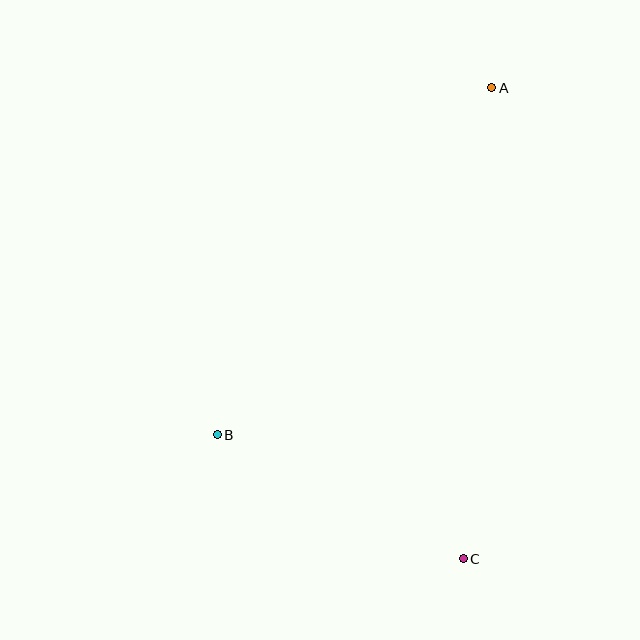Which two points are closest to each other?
Points B and C are closest to each other.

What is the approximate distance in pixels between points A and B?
The distance between A and B is approximately 442 pixels.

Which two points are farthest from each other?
Points A and C are farthest from each other.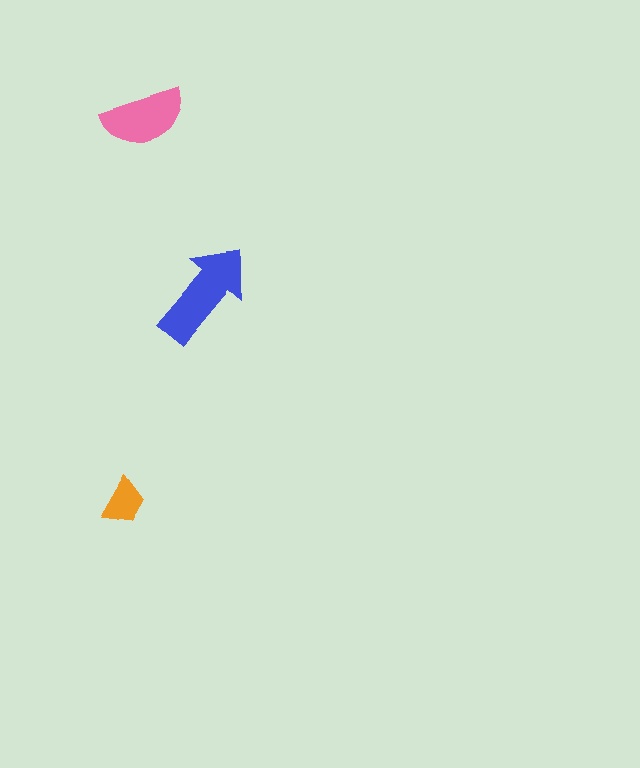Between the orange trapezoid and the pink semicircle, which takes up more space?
The pink semicircle.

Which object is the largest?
The blue arrow.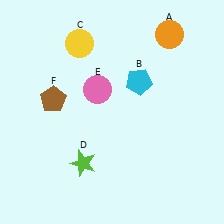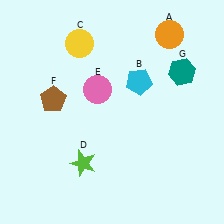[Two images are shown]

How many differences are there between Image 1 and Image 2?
There is 1 difference between the two images.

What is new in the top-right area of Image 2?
A teal hexagon (G) was added in the top-right area of Image 2.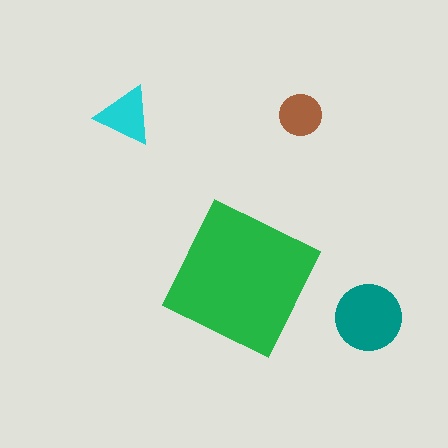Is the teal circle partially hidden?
No, the teal circle is fully visible.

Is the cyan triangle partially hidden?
No, the cyan triangle is fully visible.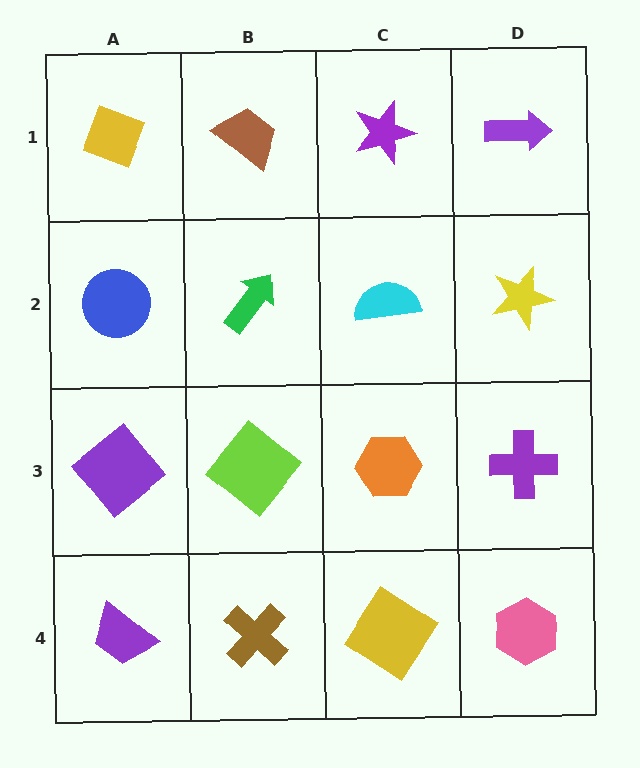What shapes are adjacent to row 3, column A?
A blue circle (row 2, column A), a purple trapezoid (row 4, column A), a lime diamond (row 3, column B).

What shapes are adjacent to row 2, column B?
A brown trapezoid (row 1, column B), a lime diamond (row 3, column B), a blue circle (row 2, column A), a cyan semicircle (row 2, column C).